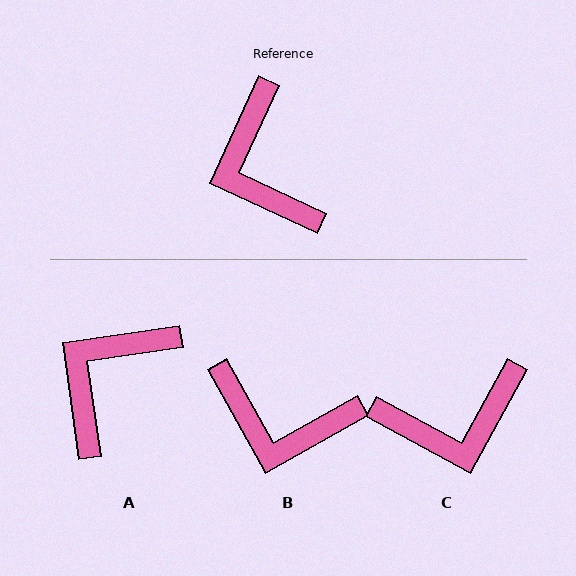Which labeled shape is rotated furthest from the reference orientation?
C, about 86 degrees away.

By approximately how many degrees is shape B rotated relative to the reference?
Approximately 54 degrees counter-clockwise.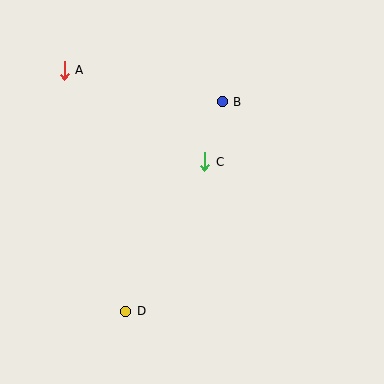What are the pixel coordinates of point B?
Point B is at (222, 102).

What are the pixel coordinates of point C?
Point C is at (205, 162).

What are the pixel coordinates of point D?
Point D is at (126, 311).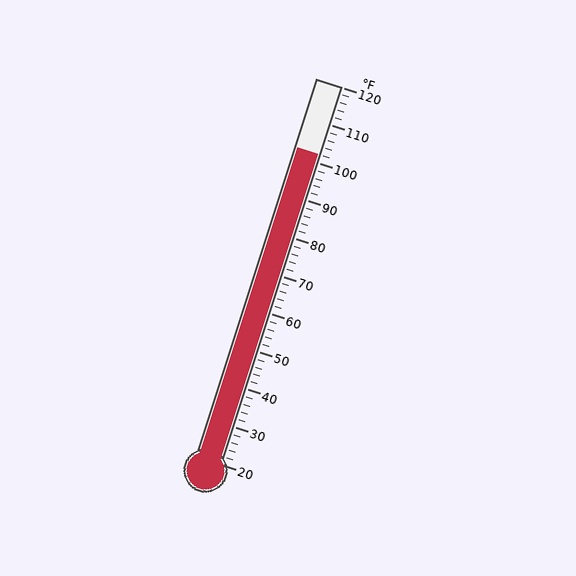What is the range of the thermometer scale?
The thermometer scale ranges from 20°F to 120°F.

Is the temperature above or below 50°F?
The temperature is above 50°F.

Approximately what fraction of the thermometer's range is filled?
The thermometer is filled to approximately 80% of its range.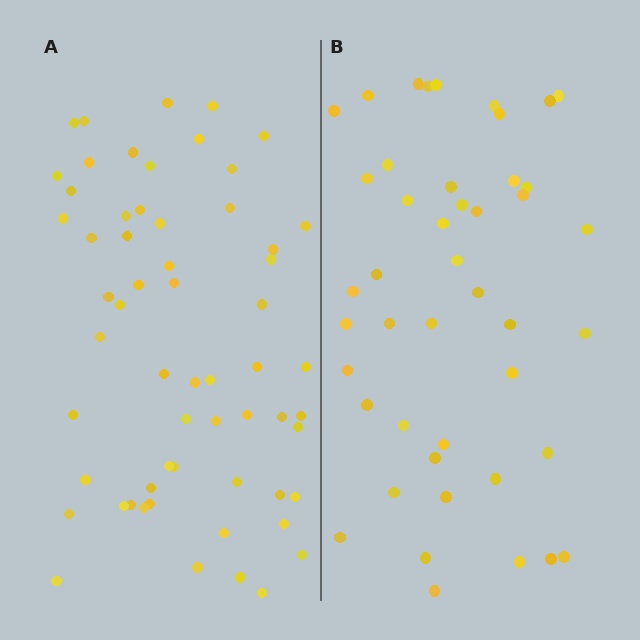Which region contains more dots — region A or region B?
Region A (the left region) has more dots.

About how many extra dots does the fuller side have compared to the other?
Region A has approximately 15 more dots than region B.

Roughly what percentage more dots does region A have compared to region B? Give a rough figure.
About 35% more.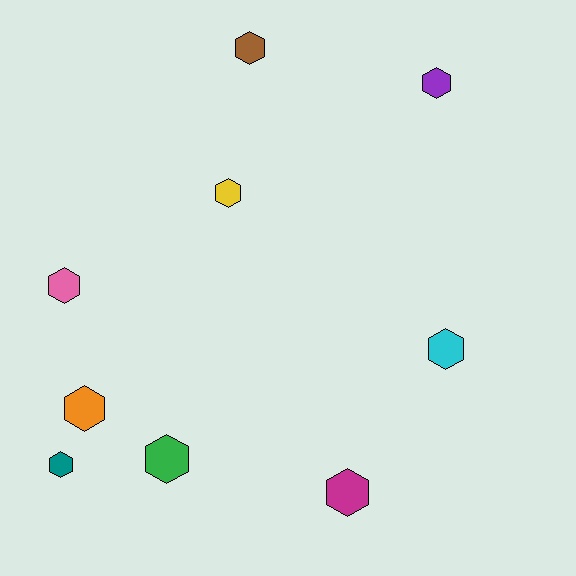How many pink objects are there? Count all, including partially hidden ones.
There is 1 pink object.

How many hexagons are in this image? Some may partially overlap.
There are 9 hexagons.